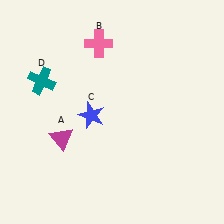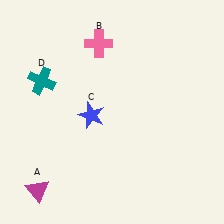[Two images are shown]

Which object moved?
The magenta triangle (A) moved down.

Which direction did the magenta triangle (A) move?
The magenta triangle (A) moved down.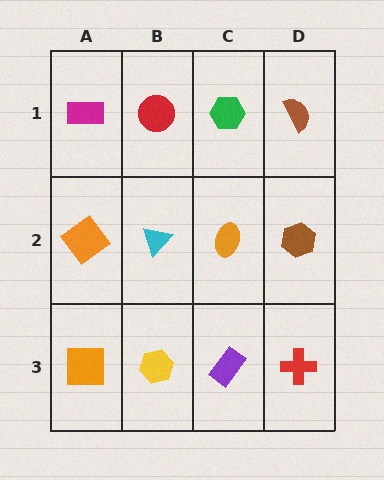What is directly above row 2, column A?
A magenta rectangle.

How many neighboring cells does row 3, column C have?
3.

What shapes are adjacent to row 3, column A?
An orange diamond (row 2, column A), a yellow hexagon (row 3, column B).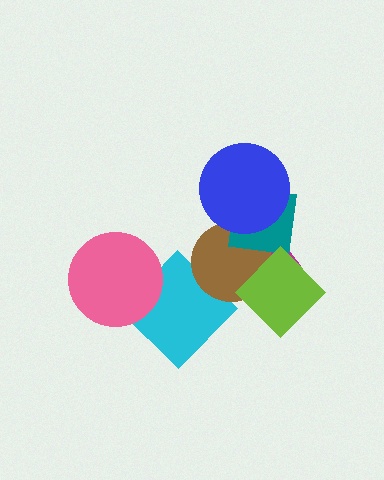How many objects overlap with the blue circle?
3 objects overlap with the blue circle.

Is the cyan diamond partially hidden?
Yes, it is partially covered by another shape.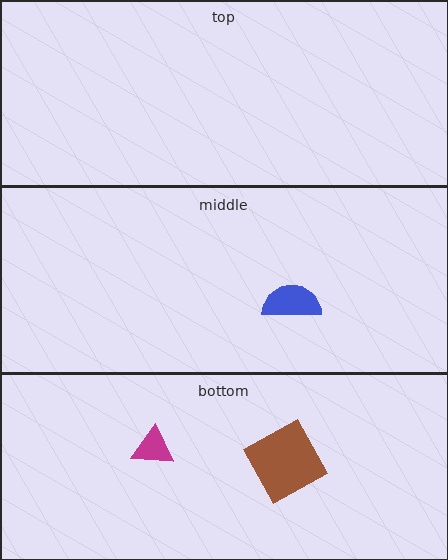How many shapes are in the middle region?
1.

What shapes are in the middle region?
The blue semicircle.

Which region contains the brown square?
The bottom region.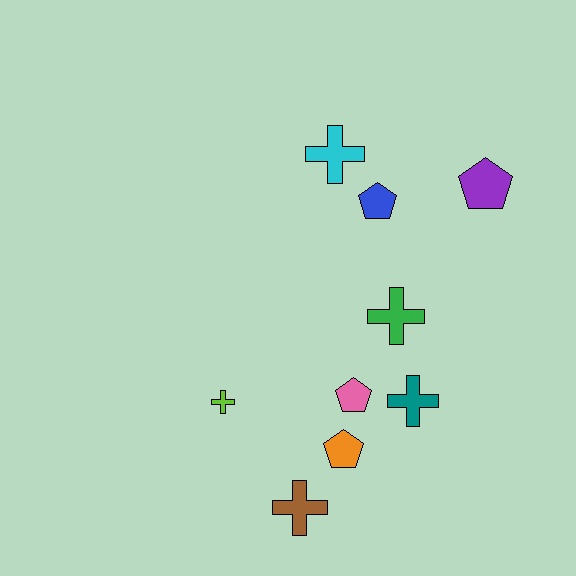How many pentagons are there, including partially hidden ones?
There are 4 pentagons.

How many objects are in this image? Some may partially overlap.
There are 9 objects.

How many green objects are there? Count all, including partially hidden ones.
There is 1 green object.